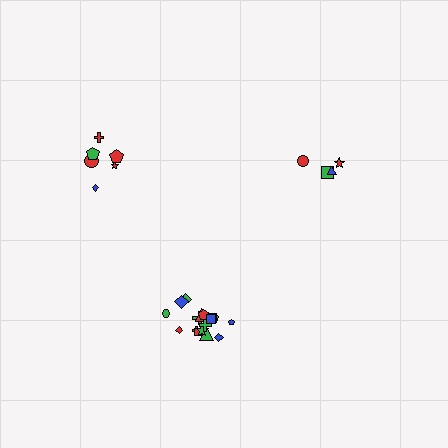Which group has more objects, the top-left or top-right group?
The top-left group.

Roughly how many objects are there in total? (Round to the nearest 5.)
Roughly 30 objects in total.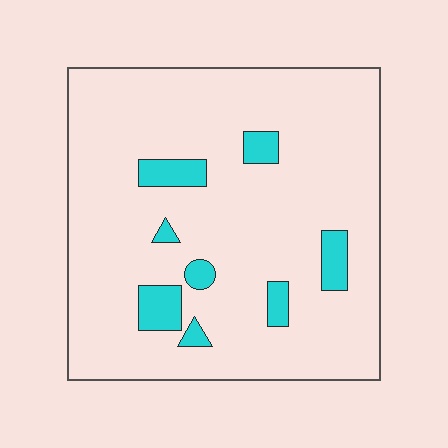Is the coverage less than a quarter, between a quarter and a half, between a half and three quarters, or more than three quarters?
Less than a quarter.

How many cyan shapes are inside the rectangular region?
8.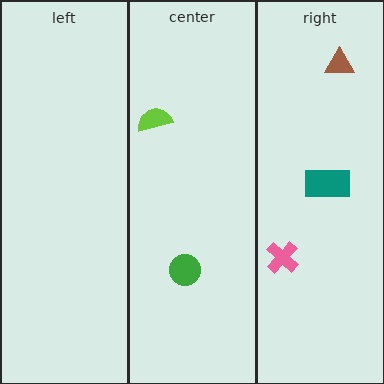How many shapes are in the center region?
2.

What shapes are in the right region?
The brown triangle, the teal rectangle, the pink cross.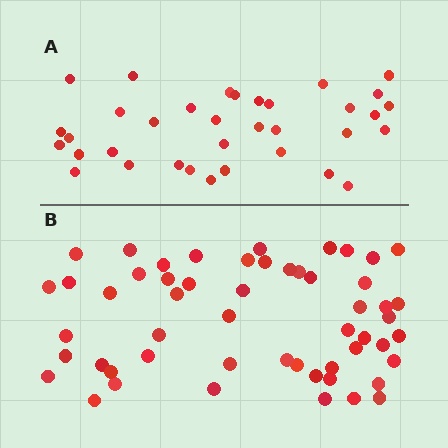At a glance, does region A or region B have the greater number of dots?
Region B (the bottom region) has more dots.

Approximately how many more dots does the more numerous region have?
Region B has approximately 20 more dots than region A.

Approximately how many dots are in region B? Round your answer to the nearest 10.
About 50 dots. (The exact count is 54, which rounds to 50.)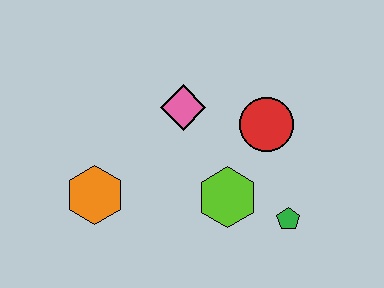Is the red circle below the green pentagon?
No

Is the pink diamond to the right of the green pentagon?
No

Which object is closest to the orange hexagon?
The pink diamond is closest to the orange hexagon.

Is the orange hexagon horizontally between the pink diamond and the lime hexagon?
No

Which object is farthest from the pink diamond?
The green pentagon is farthest from the pink diamond.